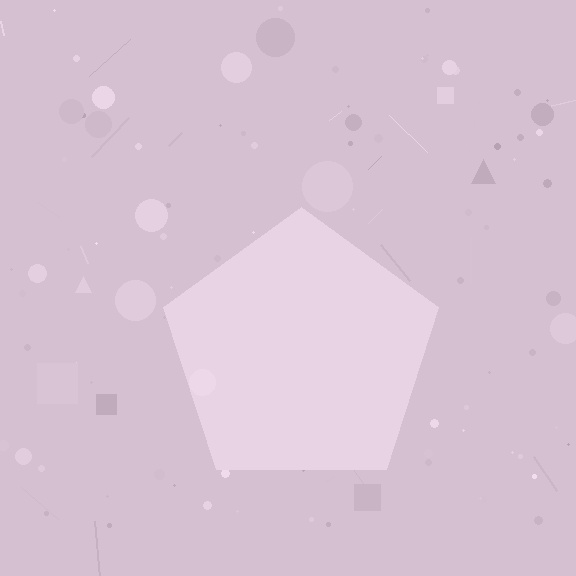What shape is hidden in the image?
A pentagon is hidden in the image.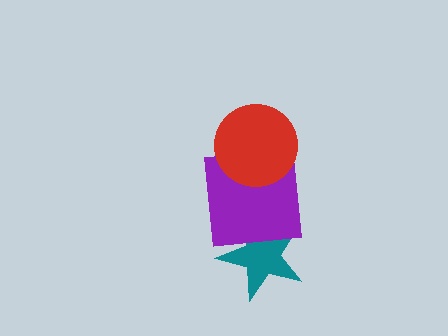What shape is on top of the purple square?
The red circle is on top of the purple square.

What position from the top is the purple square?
The purple square is 2nd from the top.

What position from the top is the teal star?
The teal star is 3rd from the top.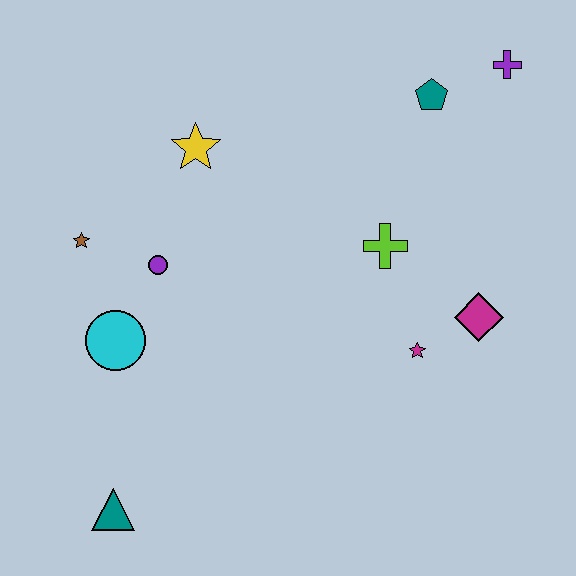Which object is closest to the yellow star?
The purple circle is closest to the yellow star.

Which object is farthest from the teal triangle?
The purple cross is farthest from the teal triangle.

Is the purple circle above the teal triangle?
Yes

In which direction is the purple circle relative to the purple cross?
The purple circle is to the left of the purple cross.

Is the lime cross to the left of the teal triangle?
No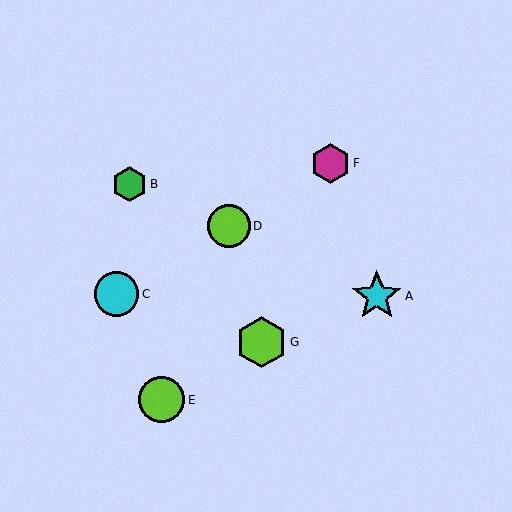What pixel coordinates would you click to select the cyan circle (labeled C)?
Click at (117, 294) to select the cyan circle C.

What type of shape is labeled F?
Shape F is a magenta hexagon.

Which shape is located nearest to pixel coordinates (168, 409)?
The lime circle (labeled E) at (162, 400) is nearest to that location.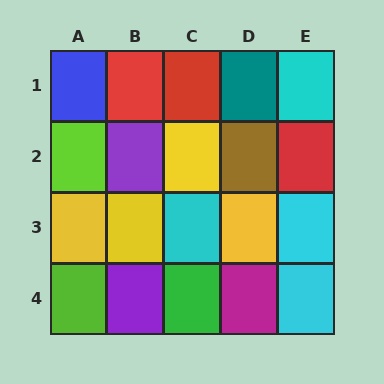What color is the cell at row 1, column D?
Teal.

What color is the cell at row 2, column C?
Yellow.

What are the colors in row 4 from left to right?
Lime, purple, green, magenta, cyan.